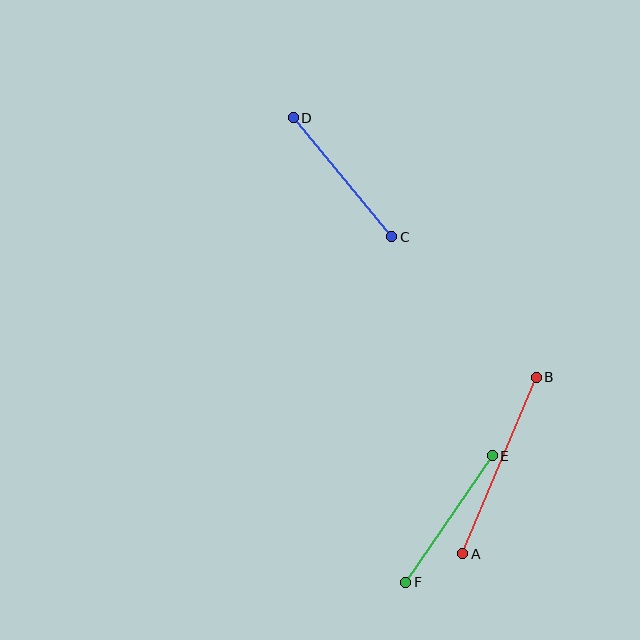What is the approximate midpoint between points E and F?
The midpoint is at approximately (449, 519) pixels.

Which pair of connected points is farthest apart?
Points A and B are farthest apart.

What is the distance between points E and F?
The distance is approximately 153 pixels.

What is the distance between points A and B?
The distance is approximately 191 pixels.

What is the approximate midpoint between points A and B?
The midpoint is at approximately (500, 466) pixels.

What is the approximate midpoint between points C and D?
The midpoint is at approximately (342, 177) pixels.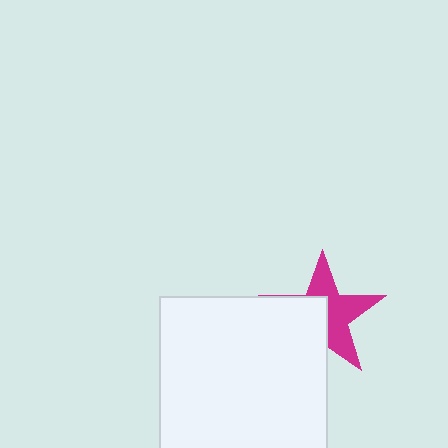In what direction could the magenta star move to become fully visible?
The magenta star could move toward the upper-right. That would shift it out from behind the white square entirely.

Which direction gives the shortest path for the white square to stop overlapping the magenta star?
Moving toward the lower-left gives the shortest separation.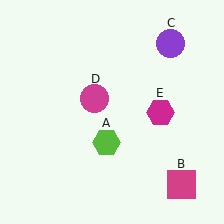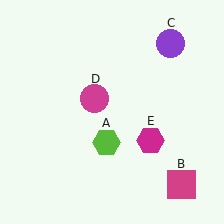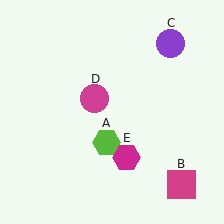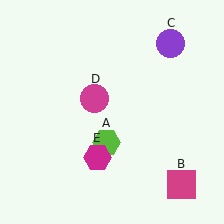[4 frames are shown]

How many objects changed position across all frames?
1 object changed position: magenta hexagon (object E).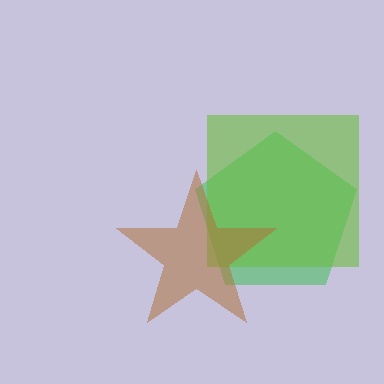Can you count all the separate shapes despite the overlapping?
Yes, there are 3 separate shapes.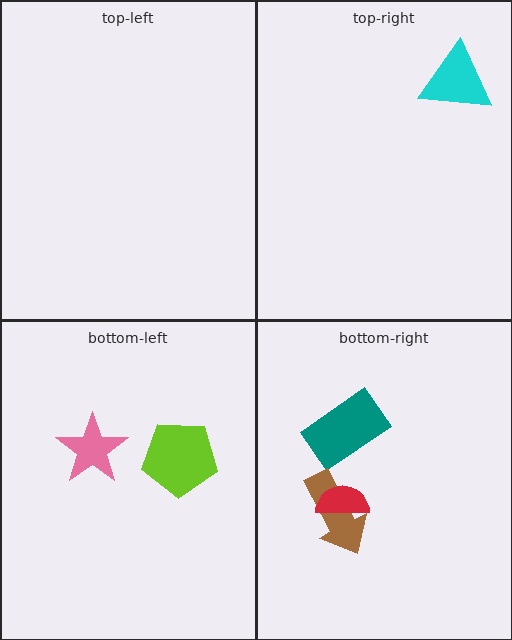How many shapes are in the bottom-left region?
2.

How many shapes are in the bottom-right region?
3.